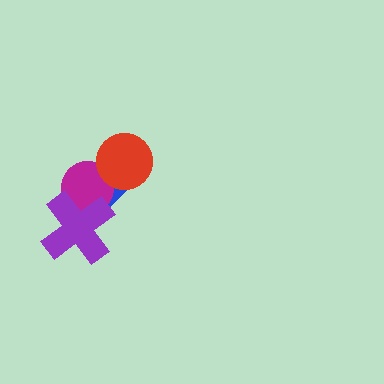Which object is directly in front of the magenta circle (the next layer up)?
The red circle is directly in front of the magenta circle.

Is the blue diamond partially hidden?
Yes, it is partially covered by another shape.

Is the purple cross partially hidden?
No, no other shape covers it.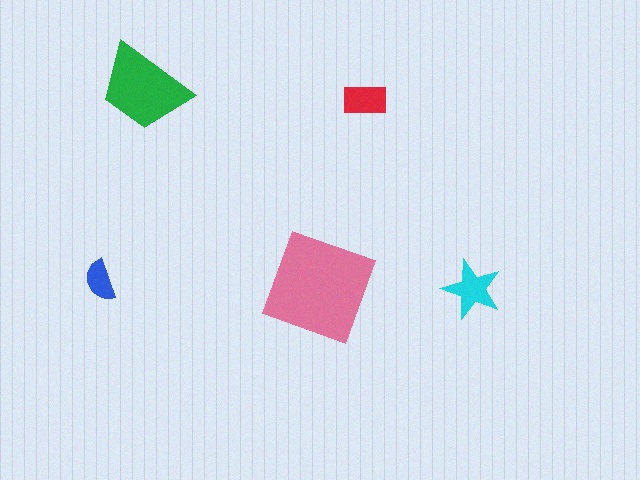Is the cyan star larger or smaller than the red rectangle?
Larger.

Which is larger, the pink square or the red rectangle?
The pink square.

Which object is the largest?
The pink square.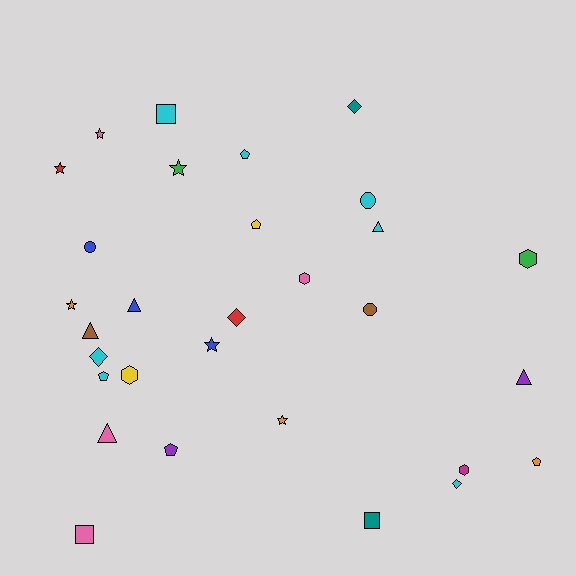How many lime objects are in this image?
There are no lime objects.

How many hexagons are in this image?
There are 4 hexagons.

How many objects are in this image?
There are 30 objects.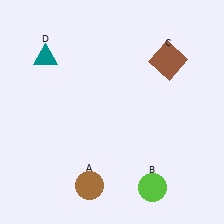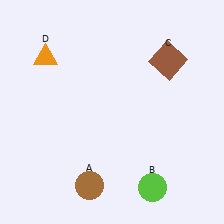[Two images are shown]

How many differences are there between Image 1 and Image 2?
There is 1 difference between the two images.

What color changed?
The triangle (D) changed from teal in Image 1 to orange in Image 2.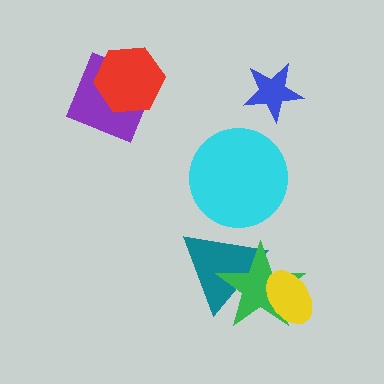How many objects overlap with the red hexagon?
1 object overlaps with the red hexagon.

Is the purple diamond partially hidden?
Yes, it is partially covered by another shape.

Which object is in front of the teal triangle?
The green star is in front of the teal triangle.